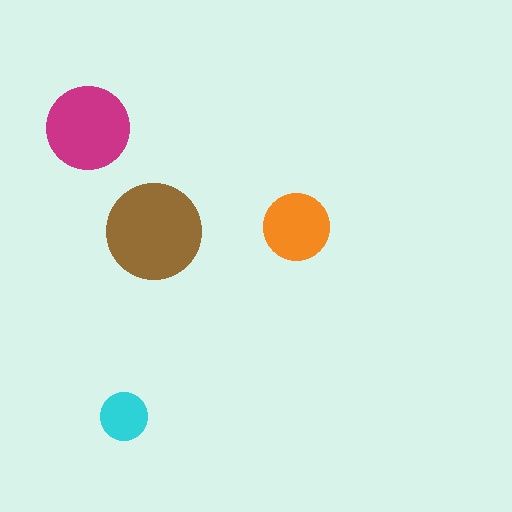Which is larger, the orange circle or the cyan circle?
The orange one.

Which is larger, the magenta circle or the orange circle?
The magenta one.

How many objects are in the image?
There are 4 objects in the image.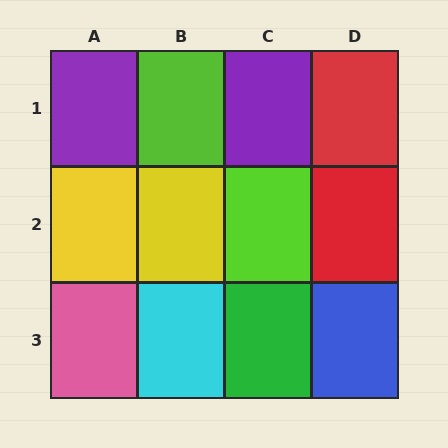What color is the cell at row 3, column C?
Green.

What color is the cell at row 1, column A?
Purple.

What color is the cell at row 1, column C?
Purple.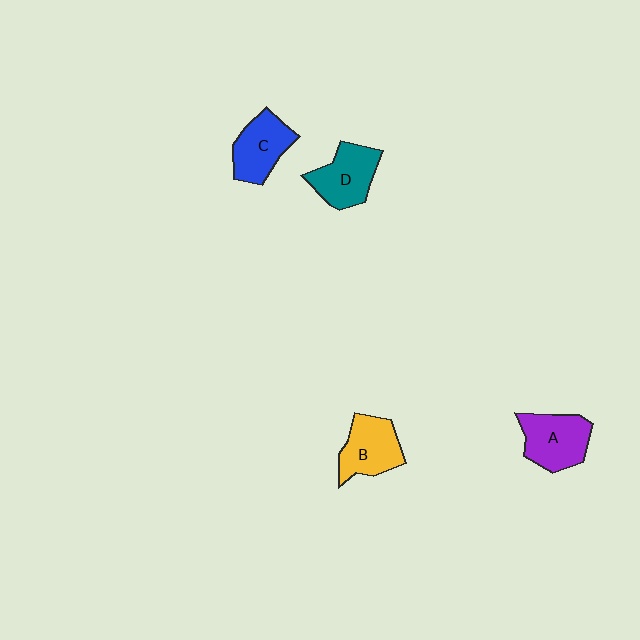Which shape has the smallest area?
Shape C (blue).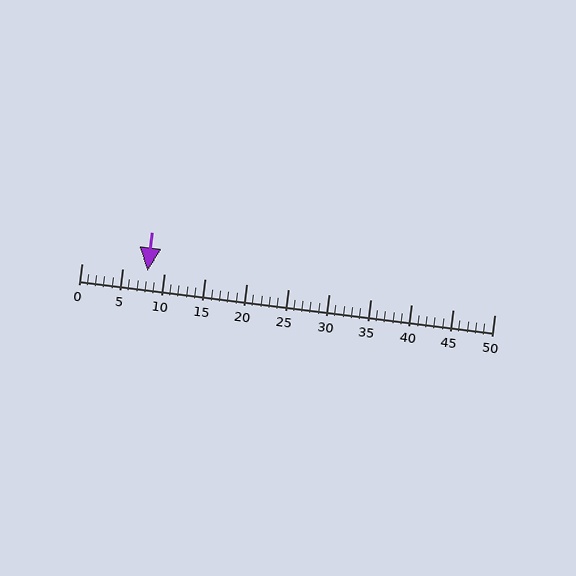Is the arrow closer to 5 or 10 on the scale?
The arrow is closer to 10.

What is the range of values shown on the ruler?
The ruler shows values from 0 to 50.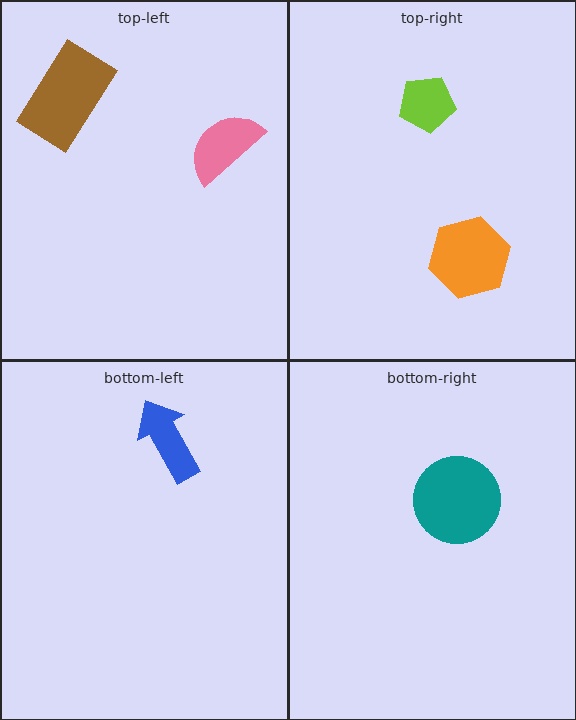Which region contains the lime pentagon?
The top-right region.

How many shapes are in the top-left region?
2.